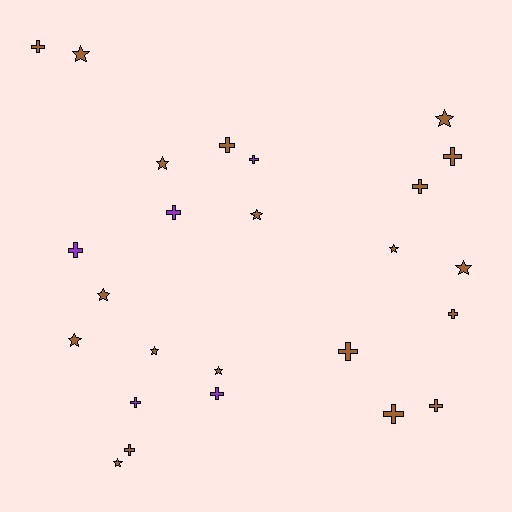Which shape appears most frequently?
Cross, with 14 objects.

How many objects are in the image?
There are 25 objects.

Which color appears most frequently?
Brown, with 20 objects.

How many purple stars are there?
There are no purple stars.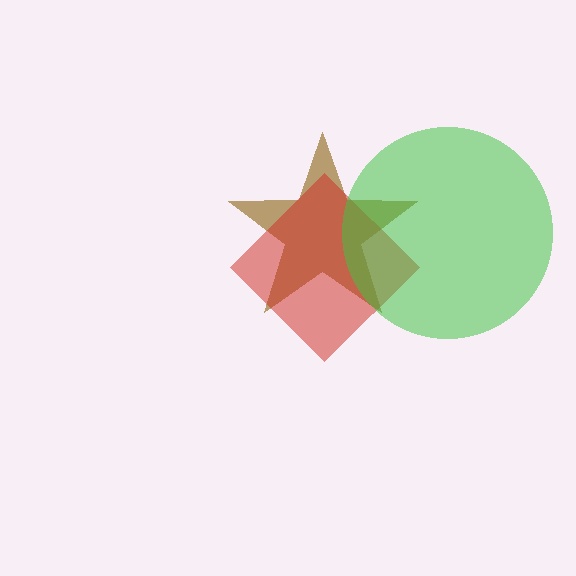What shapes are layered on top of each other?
The layered shapes are: a brown star, a red diamond, a green circle.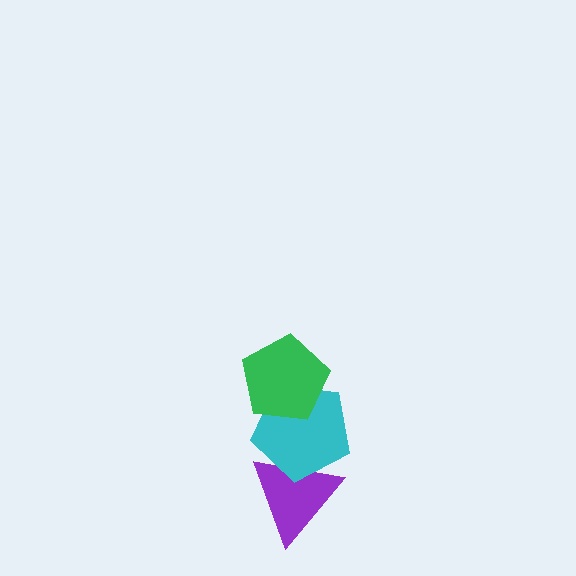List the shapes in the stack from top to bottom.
From top to bottom: the green pentagon, the cyan pentagon, the purple triangle.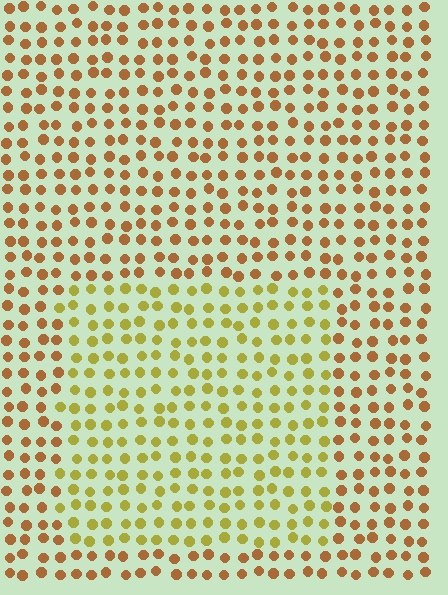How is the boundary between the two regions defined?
The boundary is defined purely by a slight shift in hue (about 35 degrees). Spacing, size, and orientation are identical on both sides.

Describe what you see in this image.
The image is filled with small brown elements in a uniform arrangement. A rectangle-shaped region is visible where the elements are tinted to a slightly different hue, forming a subtle color boundary.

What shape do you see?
I see a rectangle.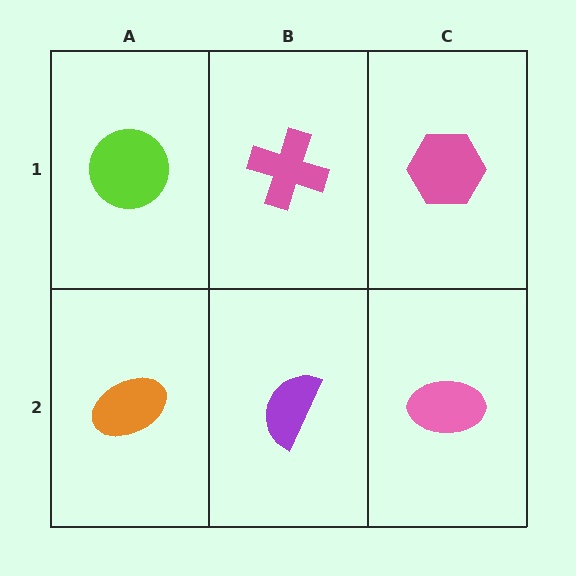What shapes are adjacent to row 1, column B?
A purple semicircle (row 2, column B), a lime circle (row 1, column A), a pink hexagon (row 1, column C).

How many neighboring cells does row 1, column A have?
2.